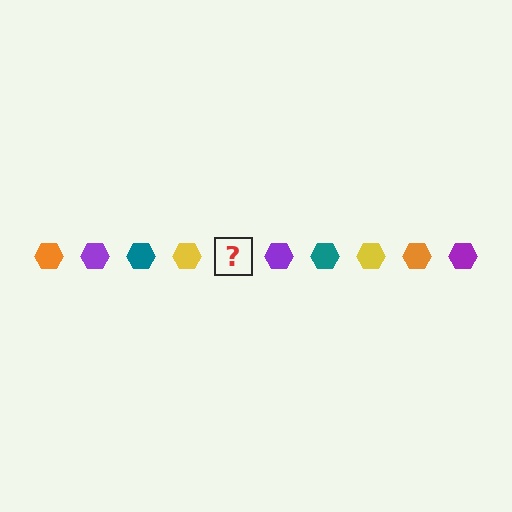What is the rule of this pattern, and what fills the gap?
The rule is that the pattern cycles through orange, purple, teal, yellow hexagons. The gap should be filled with an orange hexagon.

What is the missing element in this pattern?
The missing element is an orange hexagon.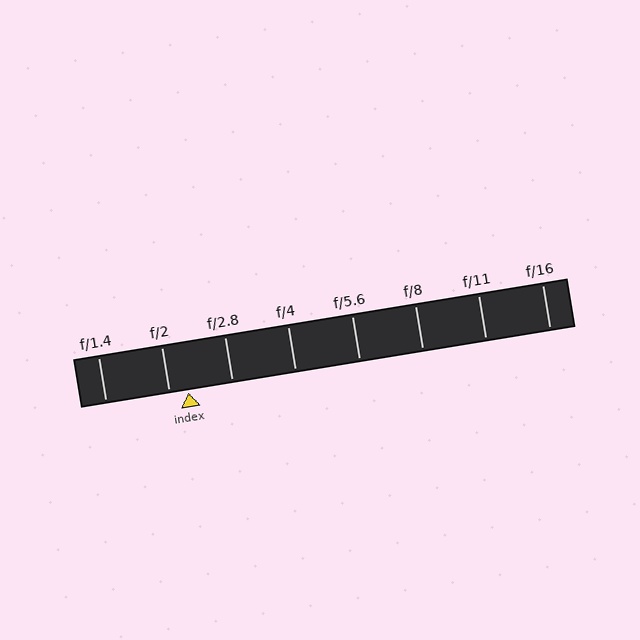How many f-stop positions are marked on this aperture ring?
There are 8 f-stop positions marked.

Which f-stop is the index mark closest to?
The index mark is closest to f/2.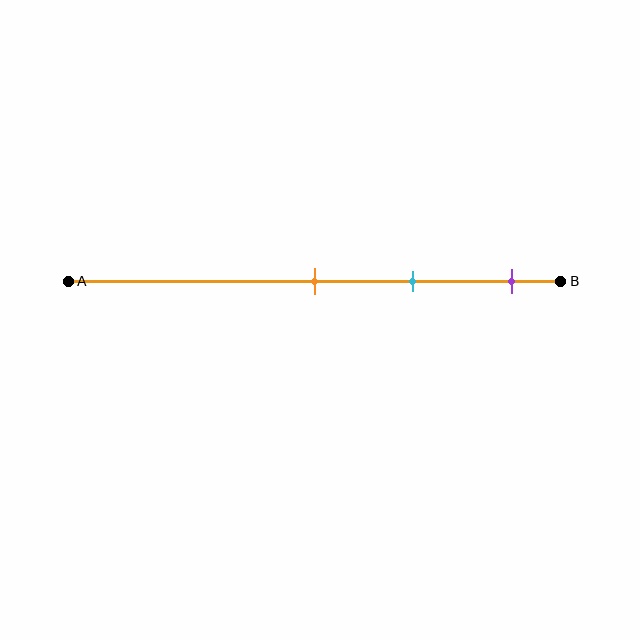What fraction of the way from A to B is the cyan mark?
The cyan mark is approximately 70% (0.7) of the way from A to B.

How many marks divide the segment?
There are 3 marks dividing the segment.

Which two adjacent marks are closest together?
The orange and cyan marks are the closest adjacent pair.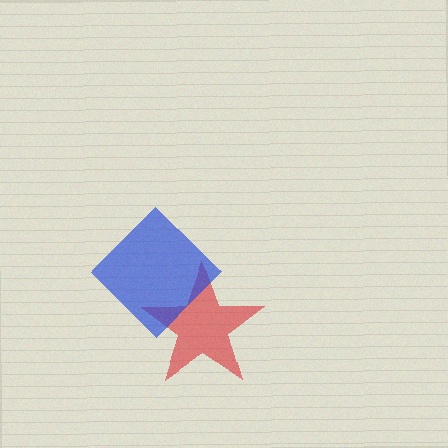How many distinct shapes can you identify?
There are 2 distinct shapes: a red star, a blue diamond.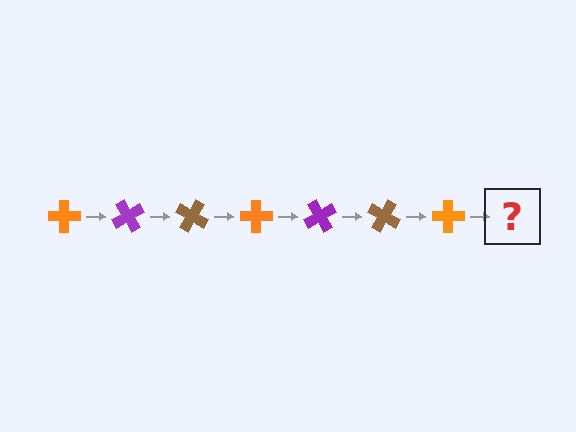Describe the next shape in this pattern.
It should be a purple cross, rotated 420 degrees from the start.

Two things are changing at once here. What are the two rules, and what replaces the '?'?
The two rules are that it rotates 60 degrees each step and the color cycles through orange, purple, and brown. The '?' should be a purple cross, rotated 420 degrees from the start.